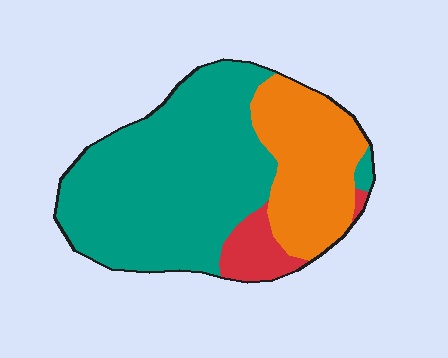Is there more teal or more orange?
Teal.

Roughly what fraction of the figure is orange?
Orange takes up about one quarter (1/4) of the figure.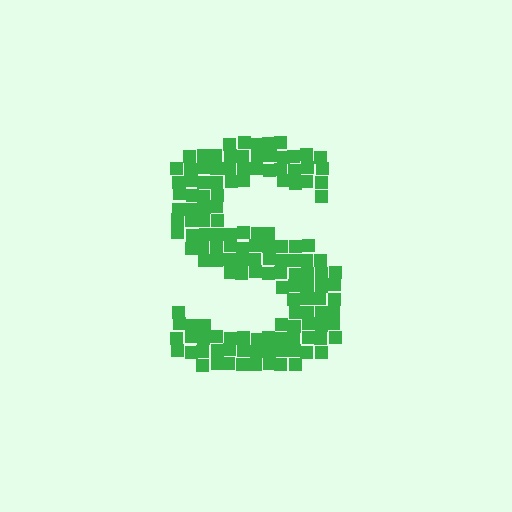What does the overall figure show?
The overall figure shows the letter S.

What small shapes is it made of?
It is made of small squares.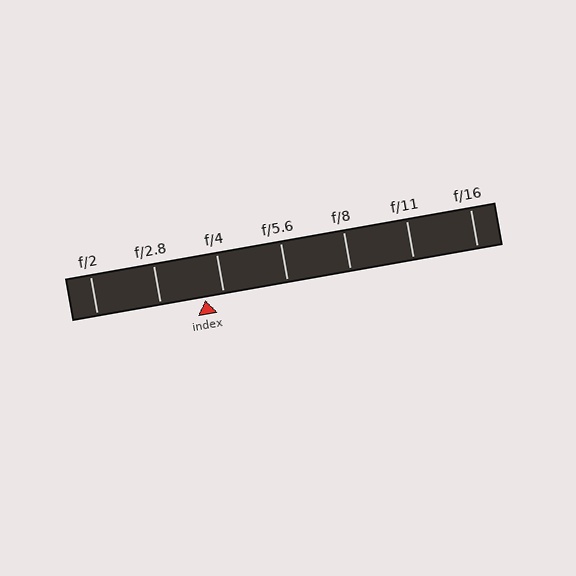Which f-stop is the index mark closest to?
The index mark is closest to f/4.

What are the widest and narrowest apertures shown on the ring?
The widest aperture shown is f/2 and the narrowest is f/16.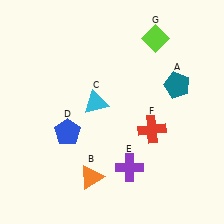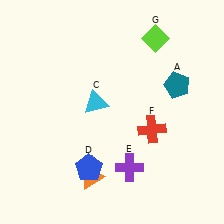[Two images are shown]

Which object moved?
The blue pentagon (D) moved down.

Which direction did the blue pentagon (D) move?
The blue pentagon (D) moved down.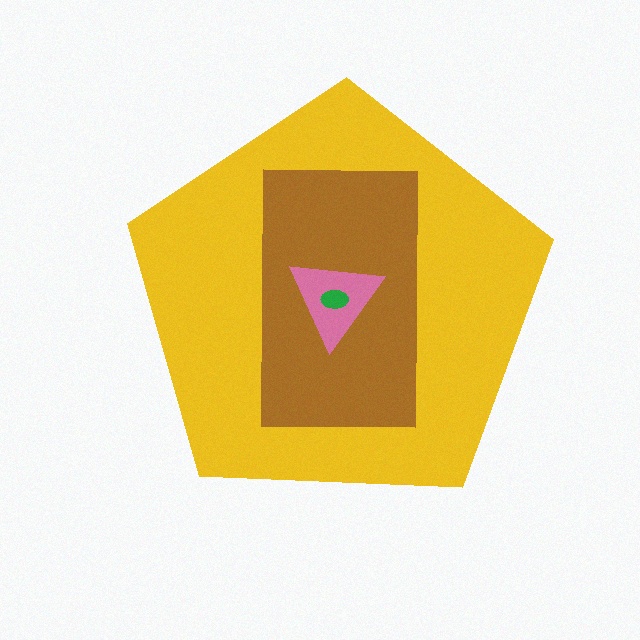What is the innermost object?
The green ellipse.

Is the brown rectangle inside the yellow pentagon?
Yes.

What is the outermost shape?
The yellow pentagon.